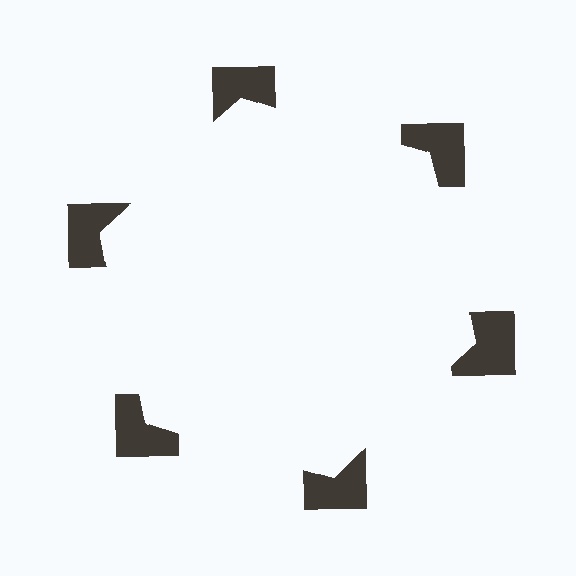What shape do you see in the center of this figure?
An illusory hexagon — its edges are inferred from the aligned wedge cuts in the notched squares, not physically drawn.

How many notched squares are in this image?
There are 6 — one at each vertex of the illusory hexagon.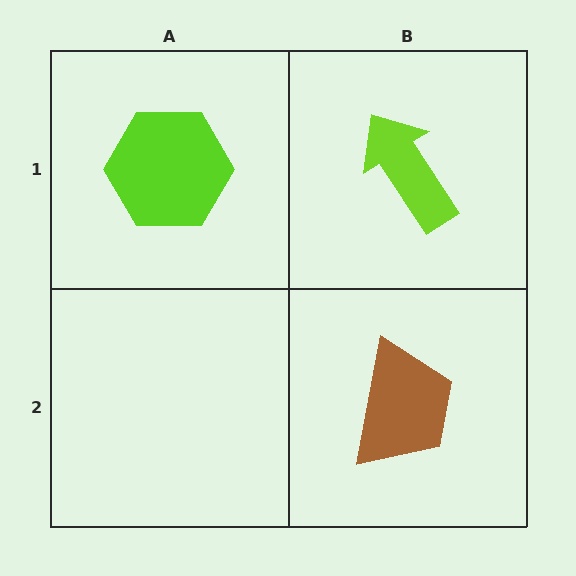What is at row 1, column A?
A lime hexagon.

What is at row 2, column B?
A brown trapezoid.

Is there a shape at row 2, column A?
No, that cell is empty.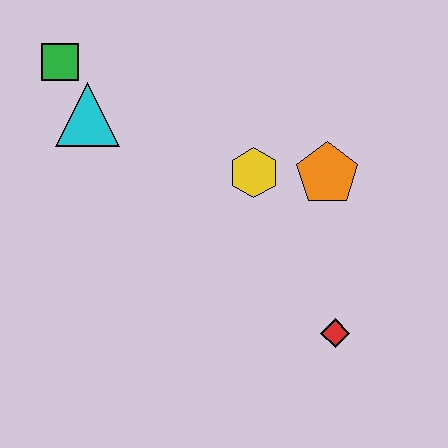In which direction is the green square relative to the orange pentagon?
The green square is to the left of the orange pentagon.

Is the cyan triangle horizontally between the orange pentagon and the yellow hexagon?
No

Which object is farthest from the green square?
The red diamond is farthest from the green square.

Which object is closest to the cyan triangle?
The green square is closest to the cyan triangle.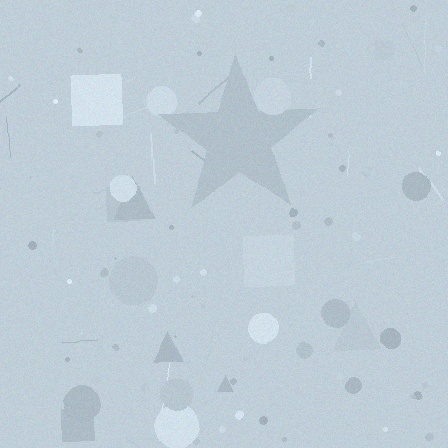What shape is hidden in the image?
A star is hidden in the image.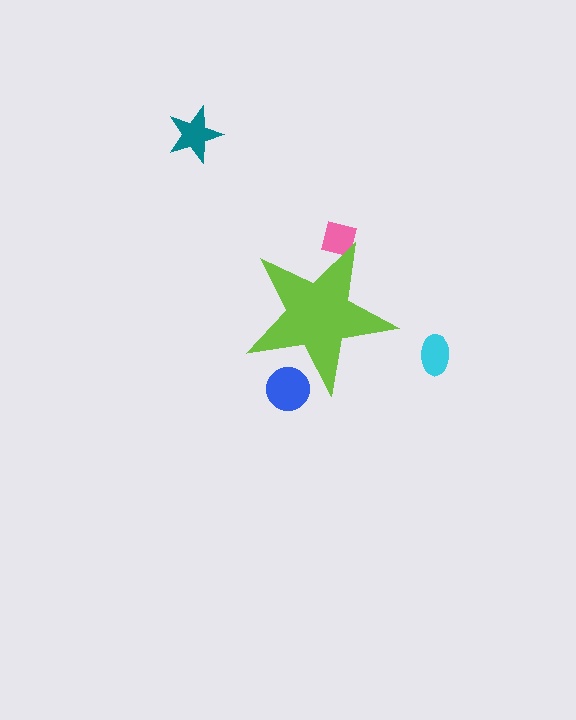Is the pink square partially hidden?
Yes, the pink square is partially hidden behind the lime star.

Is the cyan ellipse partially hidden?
No, the cyan ellipse is fully visible.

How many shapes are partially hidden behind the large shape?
2 shapes are partially hidden.